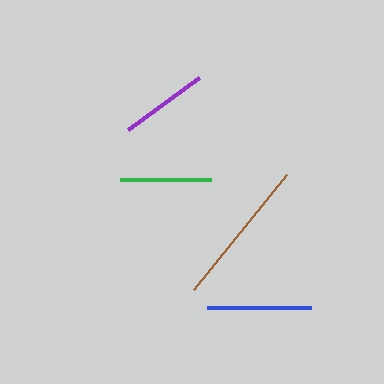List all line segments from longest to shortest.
From longest to shortest: brown, blue, green, purple.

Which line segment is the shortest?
The purple line is the shortest at approximately 88 pixels.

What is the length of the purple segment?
The purple segment is approximately 88 pixels long.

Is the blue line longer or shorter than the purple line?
The blue line is longer than the purple line.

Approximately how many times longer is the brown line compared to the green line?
The brown line is approximately 1.6 times the length of the green line.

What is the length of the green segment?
The green segment is approximately 91 pixels long.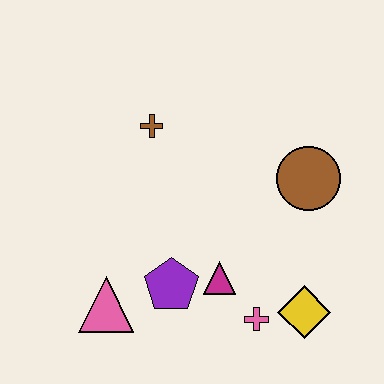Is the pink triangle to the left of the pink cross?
Yes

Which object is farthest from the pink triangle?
The brown circle is farthest from the pink triangle.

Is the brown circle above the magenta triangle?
Yes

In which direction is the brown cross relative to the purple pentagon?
The brown cross is above the purple pentagon.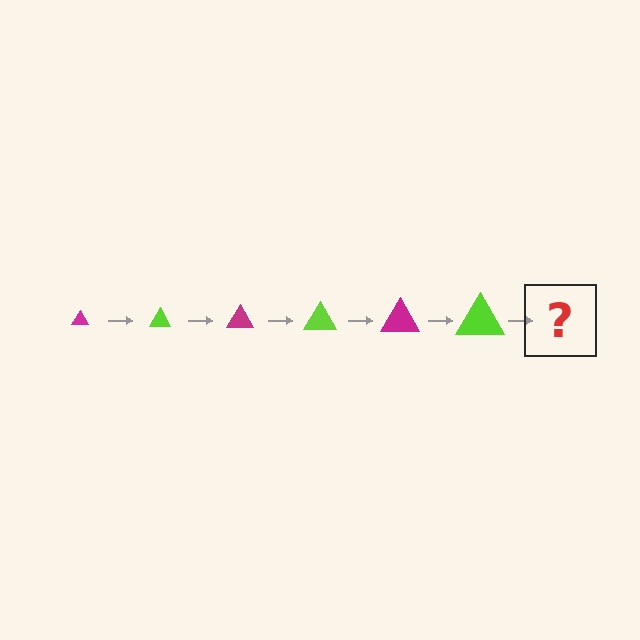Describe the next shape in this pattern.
It should be a magenta triangle, larger than the previous one.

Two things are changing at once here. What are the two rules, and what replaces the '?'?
The two rules are that the triangle grows larger each step and the color cycles through magenta and lime. The '?' should be a magenta triangle, larger than the previous one.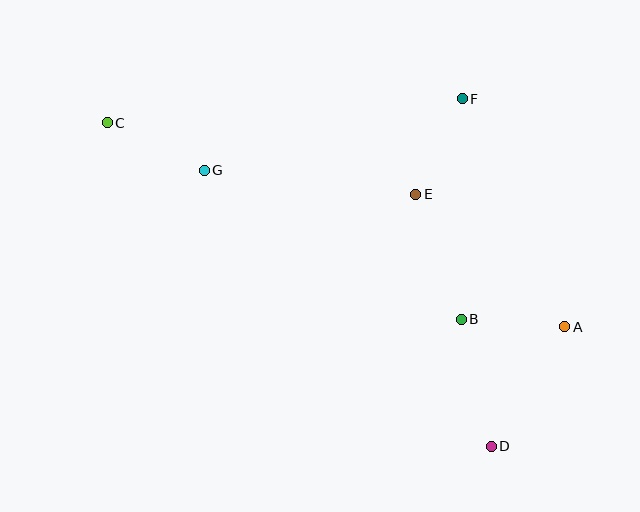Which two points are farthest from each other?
Points C and D are farthest from each other.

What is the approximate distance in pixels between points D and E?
The distance between D and E is approximately 263 pixels.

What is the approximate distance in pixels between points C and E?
The distance between C and E is approximately 317 pixels.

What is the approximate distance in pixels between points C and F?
The distance between C and F is approximately 356 pixels.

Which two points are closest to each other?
Points A and B are closest to each other.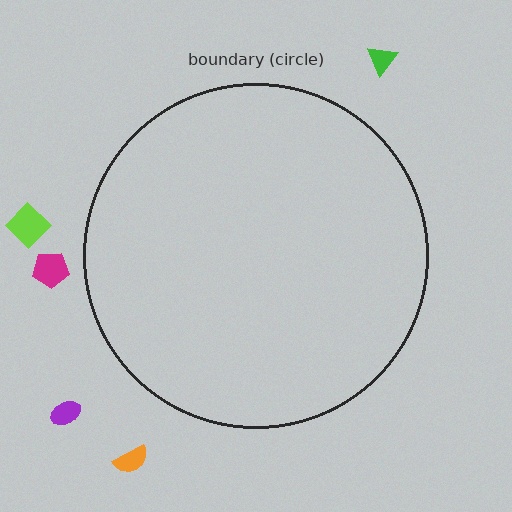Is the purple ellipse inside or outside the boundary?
Outside.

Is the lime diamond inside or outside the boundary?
Outside.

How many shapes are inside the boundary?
0 inside, 5 outside.